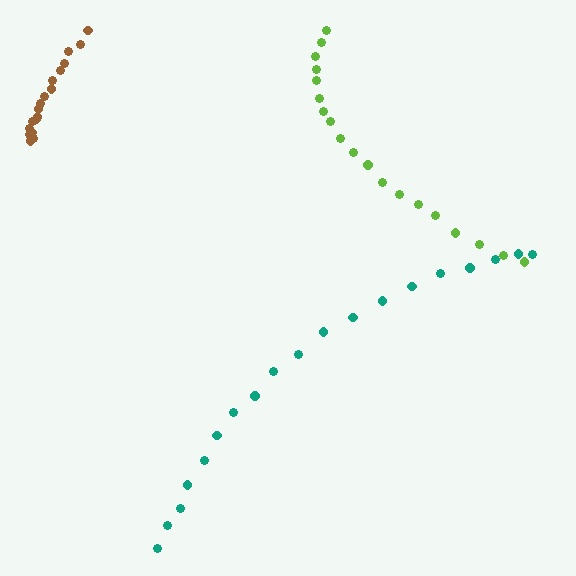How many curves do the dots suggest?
There are 3 distinct paths.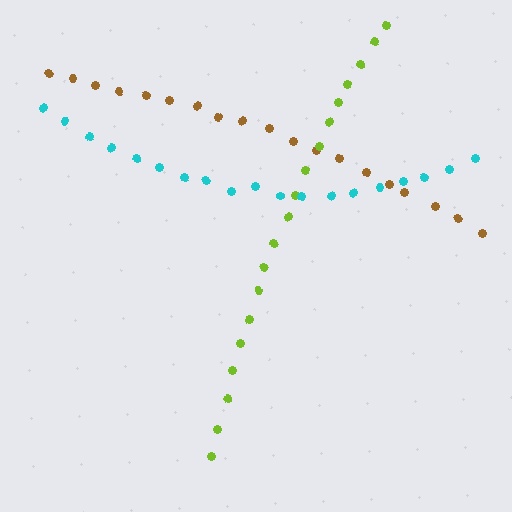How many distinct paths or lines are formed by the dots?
There are 3 distinct paths.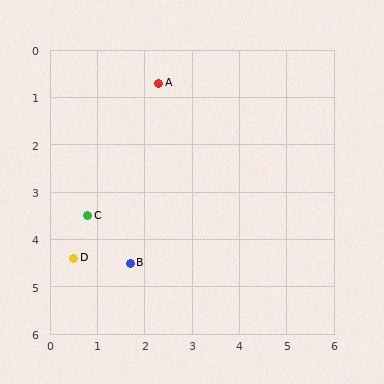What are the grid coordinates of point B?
Point B is at approximately (1.7, 4.5).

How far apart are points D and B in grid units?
Points D and B are about 1.2 grid units apart.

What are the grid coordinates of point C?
Point C is at approximately (0.8, 3.5).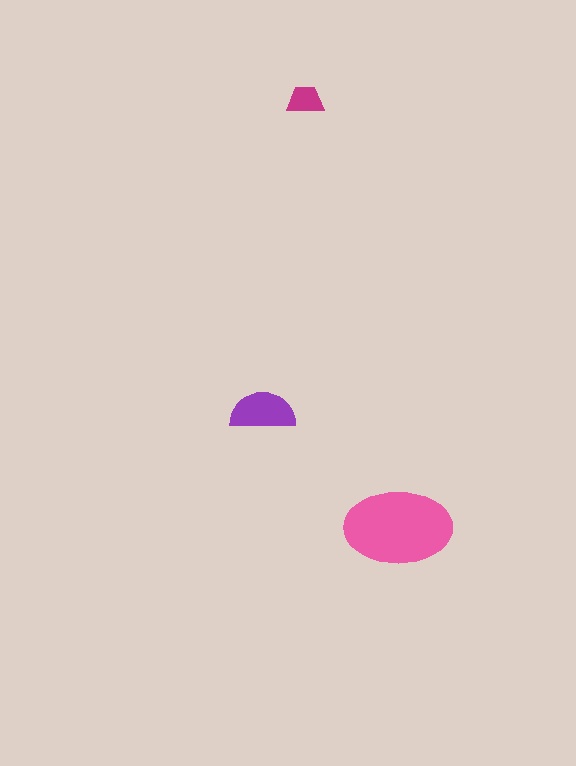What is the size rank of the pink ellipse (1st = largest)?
1st.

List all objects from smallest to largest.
The magenta trapezoid, the purple semicircle, the pink ellipse.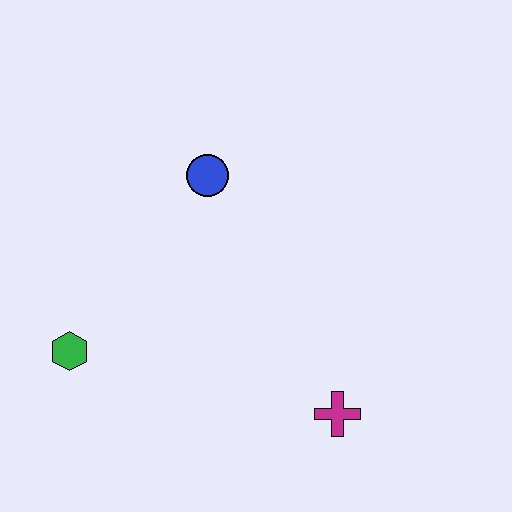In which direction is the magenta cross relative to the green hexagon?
The magenta cross is to the right of the green hexagon.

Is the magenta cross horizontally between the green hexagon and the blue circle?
No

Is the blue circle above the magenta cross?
Yes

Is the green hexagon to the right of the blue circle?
No